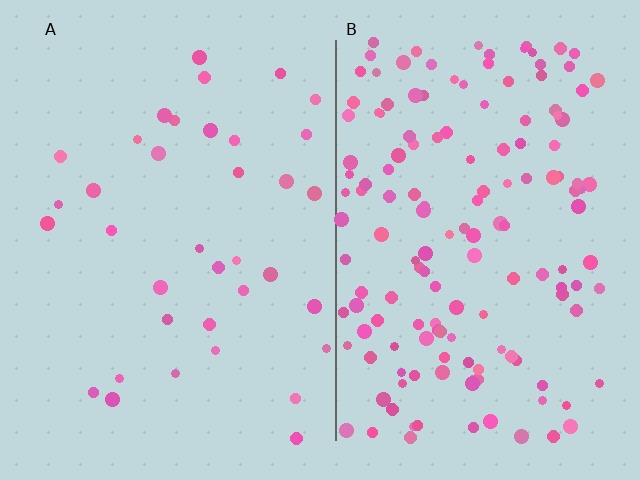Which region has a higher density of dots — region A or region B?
B (the right).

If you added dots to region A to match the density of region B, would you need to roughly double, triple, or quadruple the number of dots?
Approximately quadruple.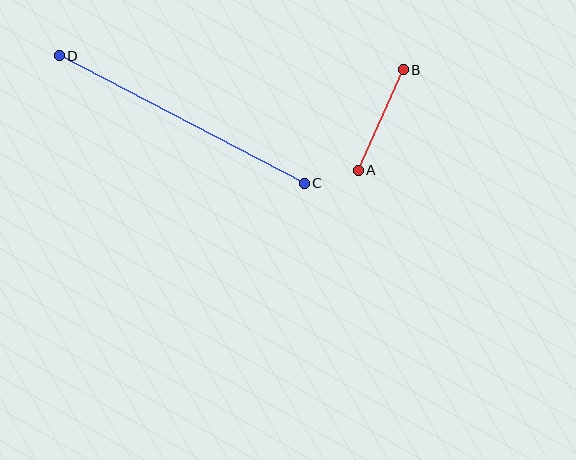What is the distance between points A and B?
The distance is approximately 110 pixels.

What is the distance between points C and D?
The distance is approximately 276 pixels.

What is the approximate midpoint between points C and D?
The midpoint is at approximately (182, 119) pixels.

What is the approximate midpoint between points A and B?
The midpoint is at approximately (381, 120) pixels.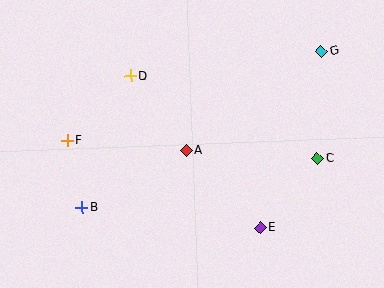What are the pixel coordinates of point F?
Point F is at (67, 141).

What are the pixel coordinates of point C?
Point C is at (317, 158).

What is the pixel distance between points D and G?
The distance between D and G is 192 pixels.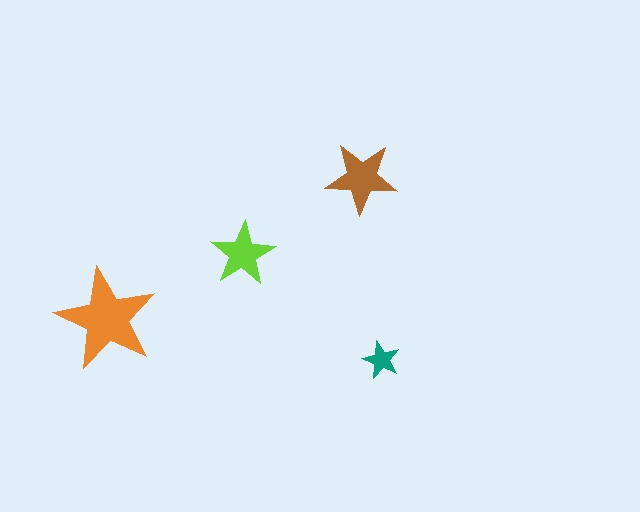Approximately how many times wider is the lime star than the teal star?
About 1.5 times wider.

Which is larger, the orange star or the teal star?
The orange one.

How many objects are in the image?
There are 4 objects in the image.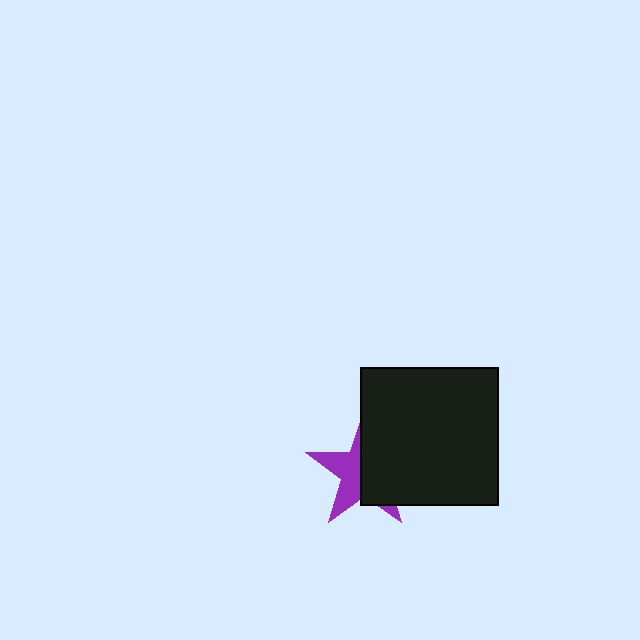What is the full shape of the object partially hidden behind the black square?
The partially hidden object is a purple star.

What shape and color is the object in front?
The object in front is a black square.